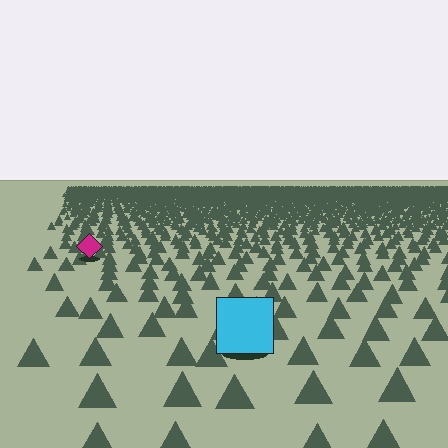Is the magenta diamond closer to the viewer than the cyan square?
No. The cyan square is closer — you can tell from the texture gradient: the ground texture is coarser near it.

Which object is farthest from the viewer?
The magenta diamond is farthest from the viewer. It appears smaller and the ground texture around it is denser.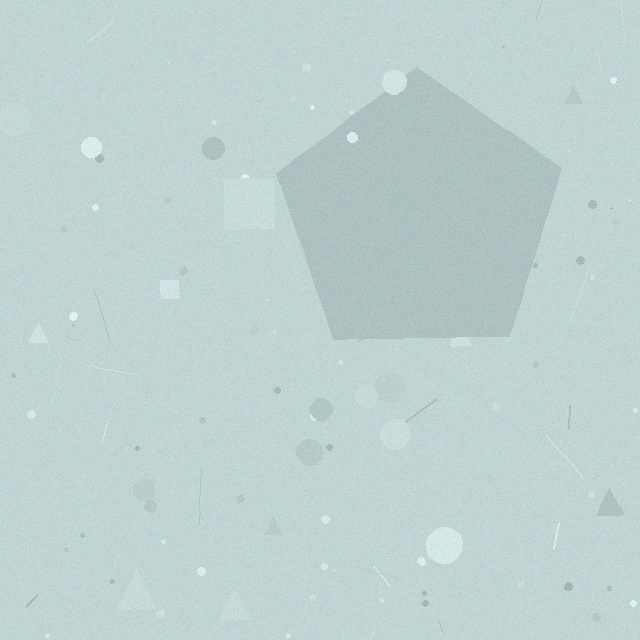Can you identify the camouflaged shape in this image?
The camouflaged shape is a pentagon.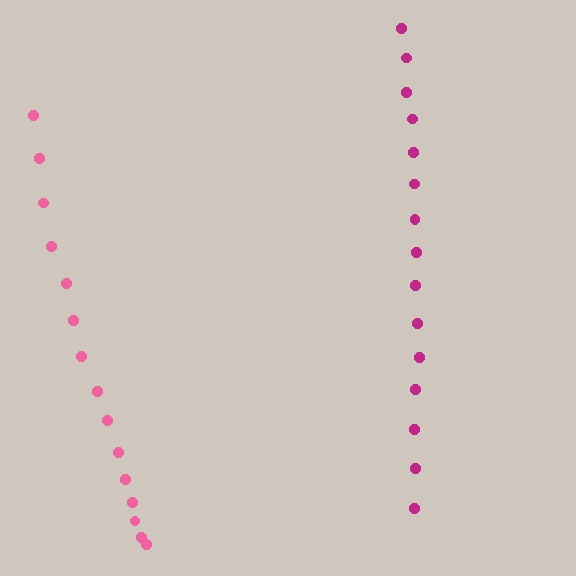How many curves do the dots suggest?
There are 2 distinct paths.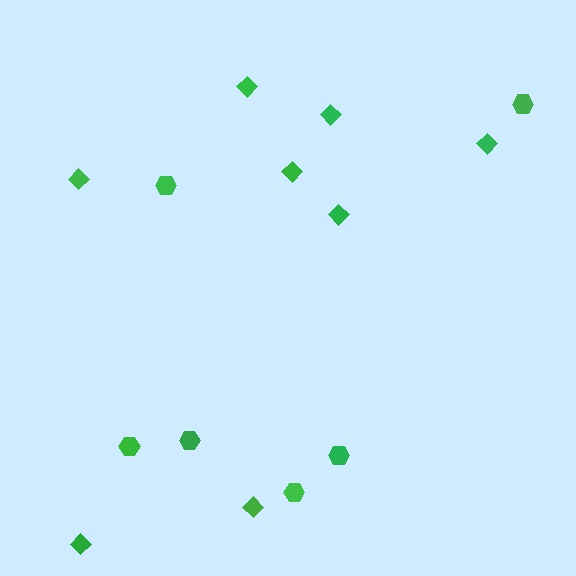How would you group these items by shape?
There are 2 groups: one group of hexagons (6) and one group of diamonds (8).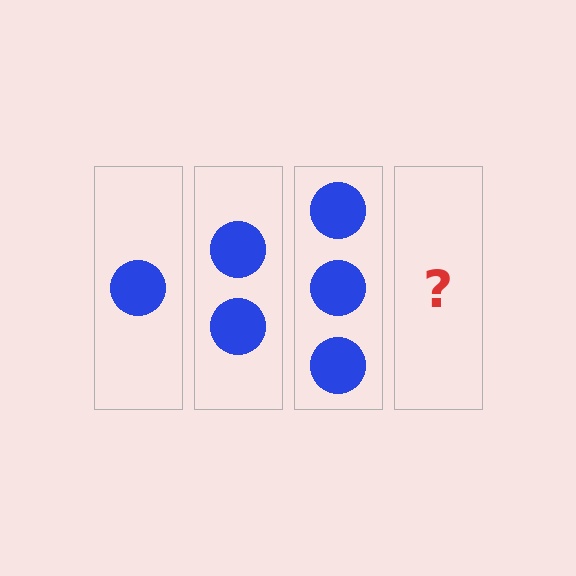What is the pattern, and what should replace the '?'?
The pattern is that each step adds one more circle. The '?' should be 4 circles.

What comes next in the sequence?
The next element should be 4 circles.